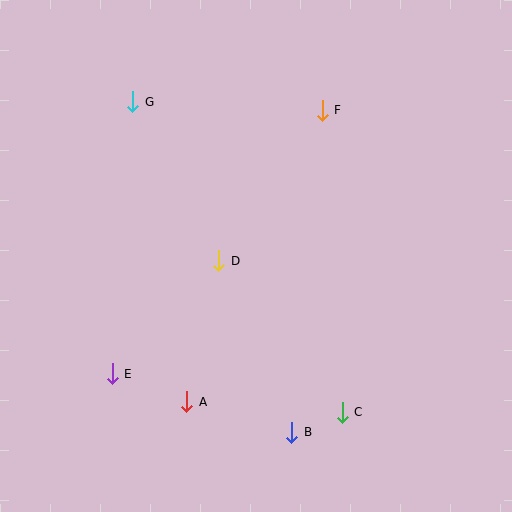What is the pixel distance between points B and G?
The distance between B and G is 367 pixels.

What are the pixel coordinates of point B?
Point B is at (292, 432).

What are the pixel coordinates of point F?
Point F is at (322, 110).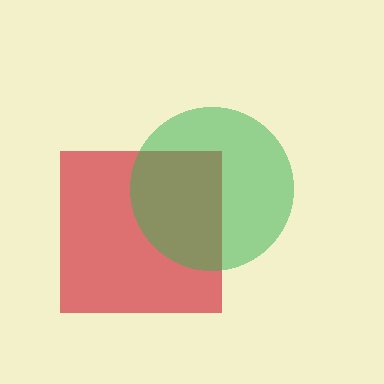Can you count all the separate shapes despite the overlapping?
Yes, there are 2 separate shapes.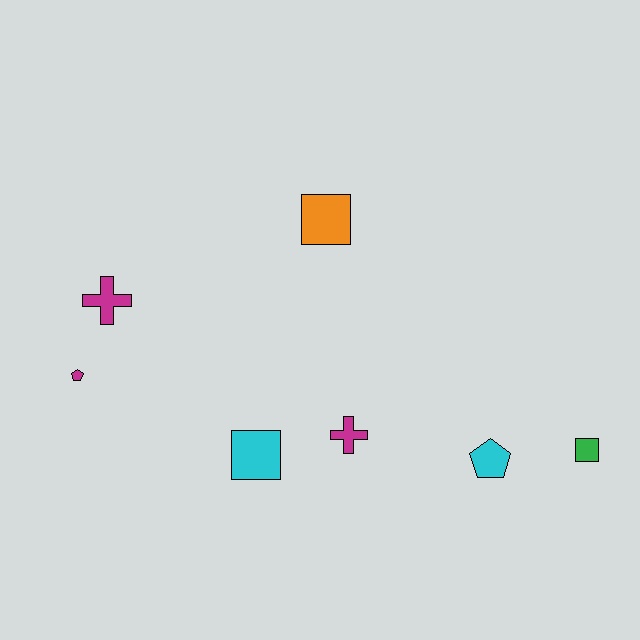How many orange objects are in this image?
There is 1 orange object.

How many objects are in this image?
There are 7 objects.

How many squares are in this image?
There are 3 squares.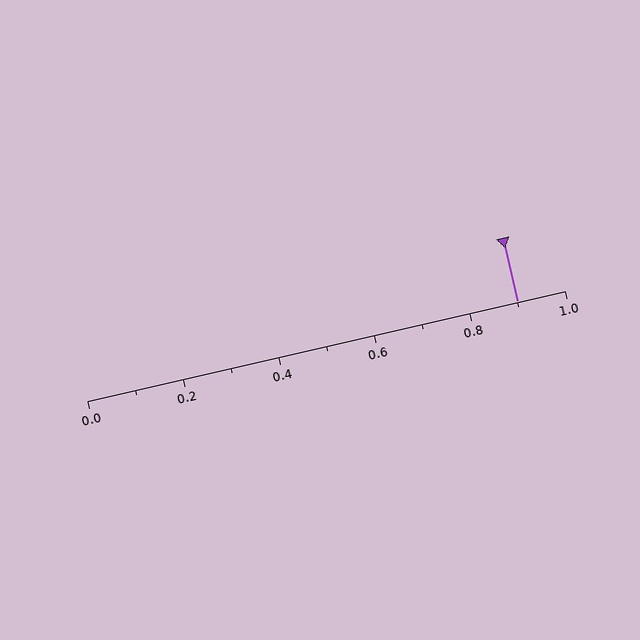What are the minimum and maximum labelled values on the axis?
The axis runs from 0.0 to 1.0.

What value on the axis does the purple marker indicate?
The marker indicates approximately 0.9.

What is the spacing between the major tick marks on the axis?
The major ticks are spaced 0.2 apart.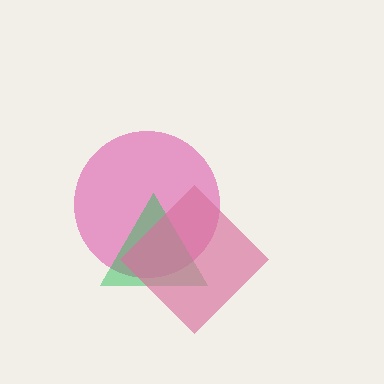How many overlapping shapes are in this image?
There are 3 overlapping shapes in the image.